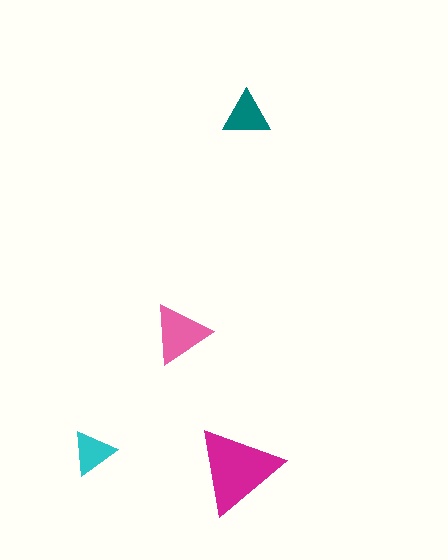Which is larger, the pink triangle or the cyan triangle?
The pink one.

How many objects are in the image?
There are 4 objects in the image.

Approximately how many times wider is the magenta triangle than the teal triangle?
About 2 times wider.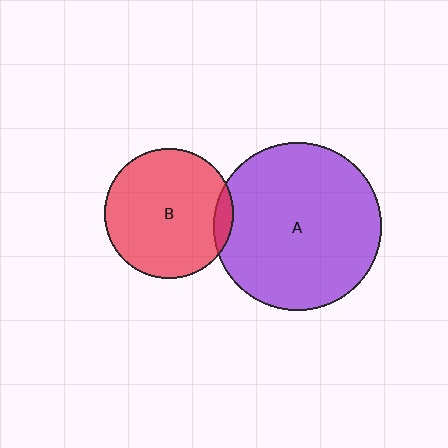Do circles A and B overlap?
Yes.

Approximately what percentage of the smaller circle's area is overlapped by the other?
Approximately 5%.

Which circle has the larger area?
Circle A (purple).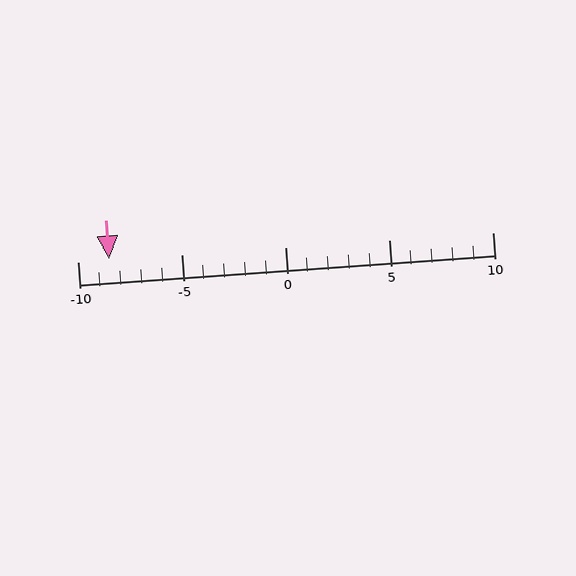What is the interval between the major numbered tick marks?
The major tick marks are spaced 5 units apart.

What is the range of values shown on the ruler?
The ruler shows values from -10 to 10.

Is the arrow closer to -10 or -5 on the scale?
The arrow is closer to -10.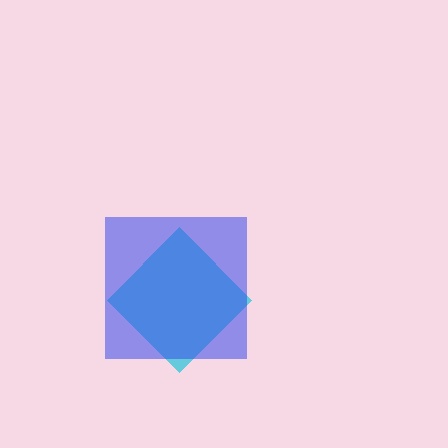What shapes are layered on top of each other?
The layered shapes are: a cyan diamond, a blue square.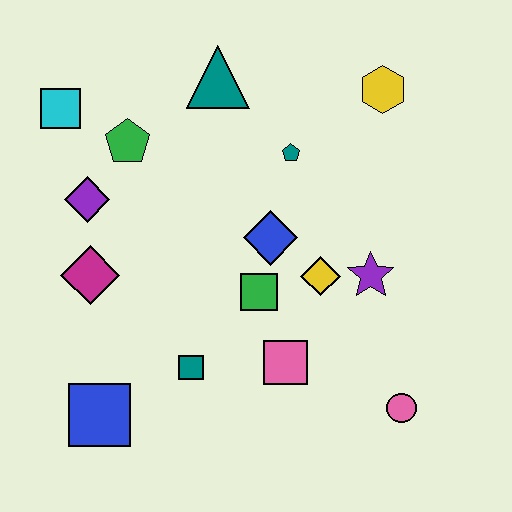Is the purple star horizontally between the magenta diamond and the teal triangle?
No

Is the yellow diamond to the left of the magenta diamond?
No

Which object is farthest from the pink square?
The cyan square is farthest from the pink square.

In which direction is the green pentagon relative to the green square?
The green pentagon is above the green square.